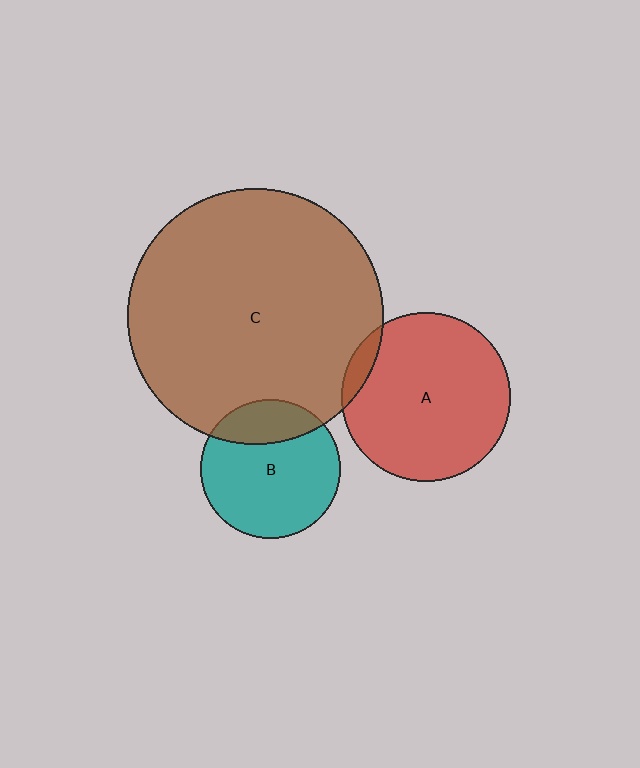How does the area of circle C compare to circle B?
Approximately 3.4 times.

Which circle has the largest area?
Circle C (brown).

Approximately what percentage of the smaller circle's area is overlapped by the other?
Approximately 25%.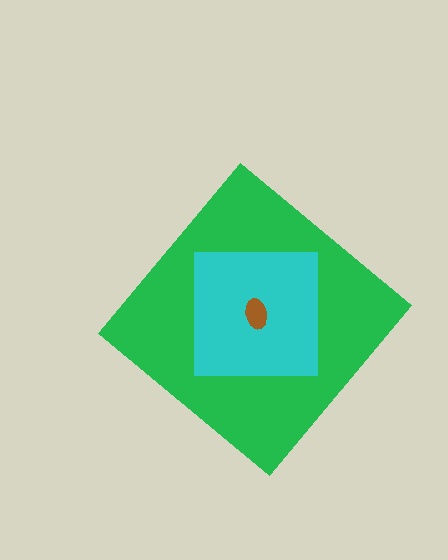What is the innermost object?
The brown ellipse.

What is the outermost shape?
The green diamond.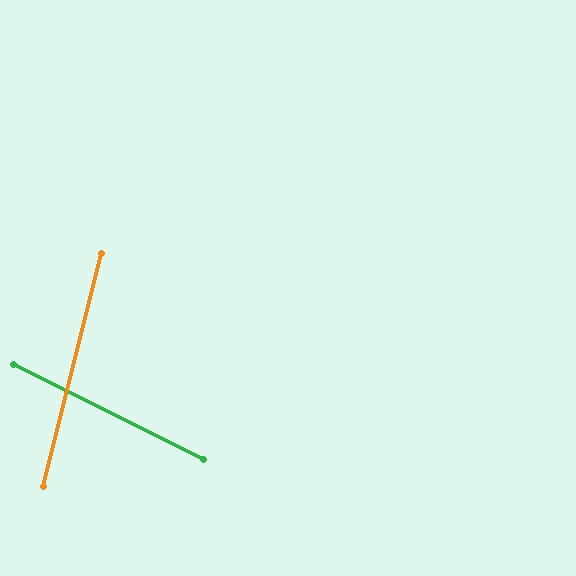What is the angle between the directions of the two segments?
Approximately 77 degrees.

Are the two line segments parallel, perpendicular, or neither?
Neither parallel nor perpendicular — they differ by about 77°.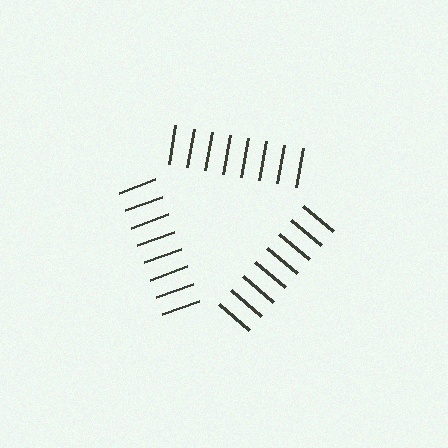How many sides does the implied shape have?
3 sides — the line-ends trace a triangle.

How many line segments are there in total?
24 — 8 along each of the 3 edges.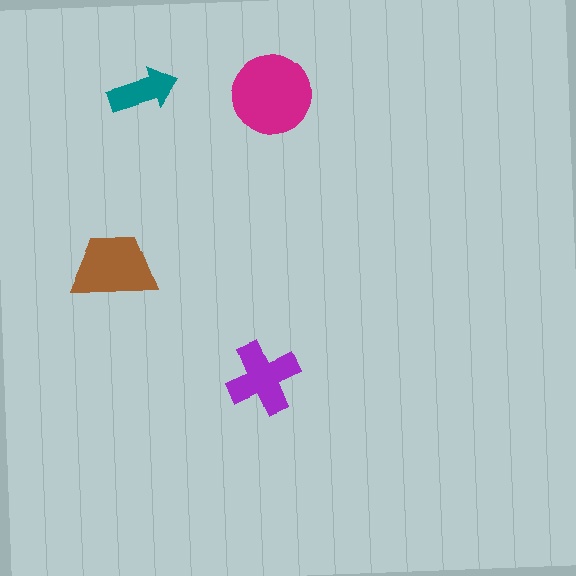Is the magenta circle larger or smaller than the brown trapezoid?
Larger.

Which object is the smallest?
The teal arrow.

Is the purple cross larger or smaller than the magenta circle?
Smaller.